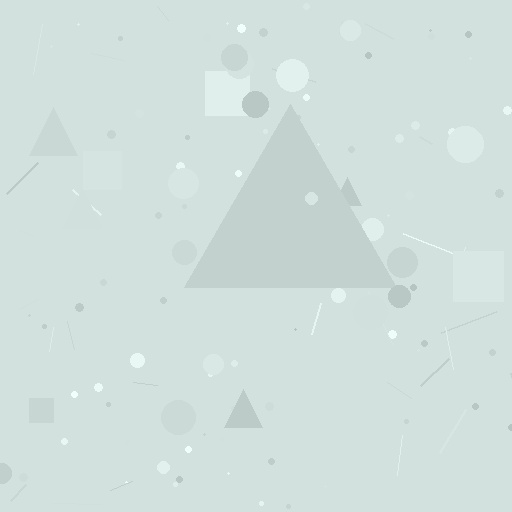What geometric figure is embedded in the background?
A triangle is embedded in the background.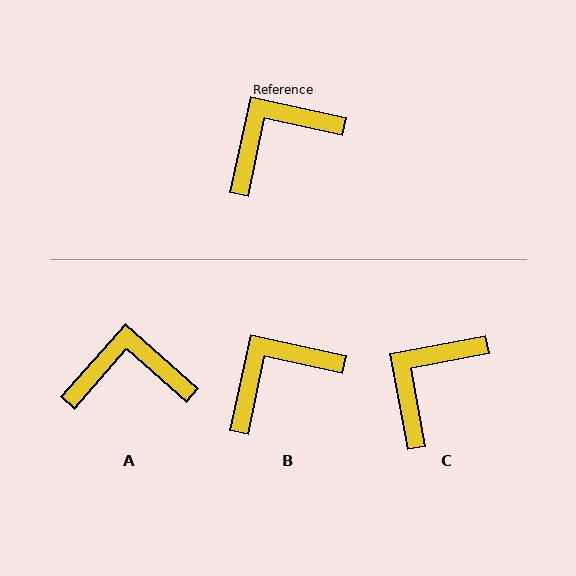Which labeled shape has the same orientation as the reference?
B.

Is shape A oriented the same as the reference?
No, it is off by about 30 degrees.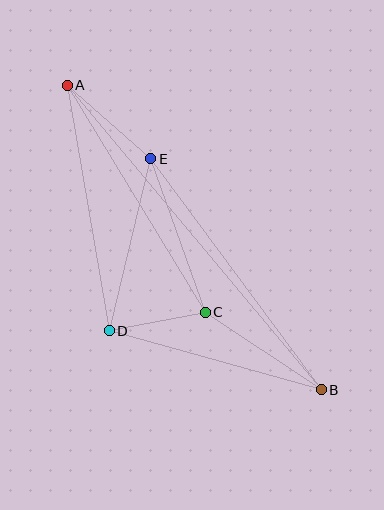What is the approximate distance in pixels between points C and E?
The distance between C and E is approximately 163 pixels.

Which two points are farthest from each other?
Points A and B are farthest from each other.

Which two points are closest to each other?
Points C and D are closest to each other.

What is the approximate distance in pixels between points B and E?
The distance between B and E is approximately 287 pixels.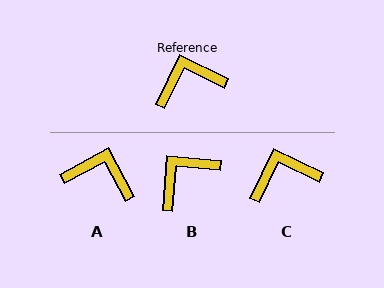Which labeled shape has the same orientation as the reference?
C.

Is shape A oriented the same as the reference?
No, it is off by about 35 degrees.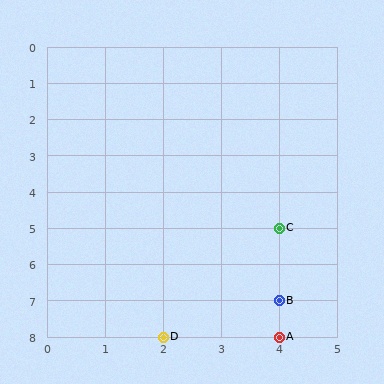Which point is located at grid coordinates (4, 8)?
Point A is at (4, 8).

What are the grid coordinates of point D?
Point D is at grid coordinates (2, 8).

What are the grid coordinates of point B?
Point B is at grid coordinates (4, 7).